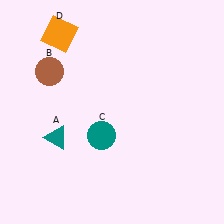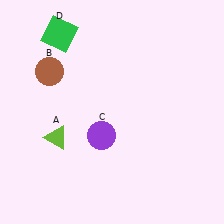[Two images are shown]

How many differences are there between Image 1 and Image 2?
There are 3 differences between the two images.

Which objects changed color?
A changed from teal to lime. C changed from teal to purple. D changed from orange to green.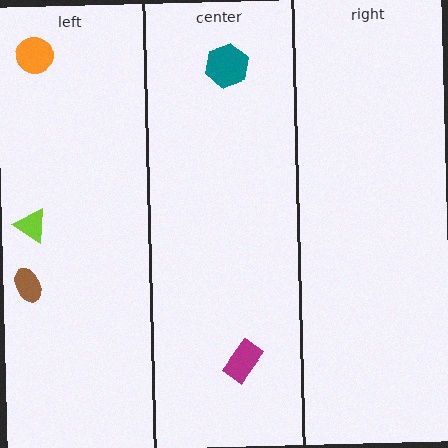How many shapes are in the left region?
3.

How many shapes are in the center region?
2.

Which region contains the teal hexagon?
The center region.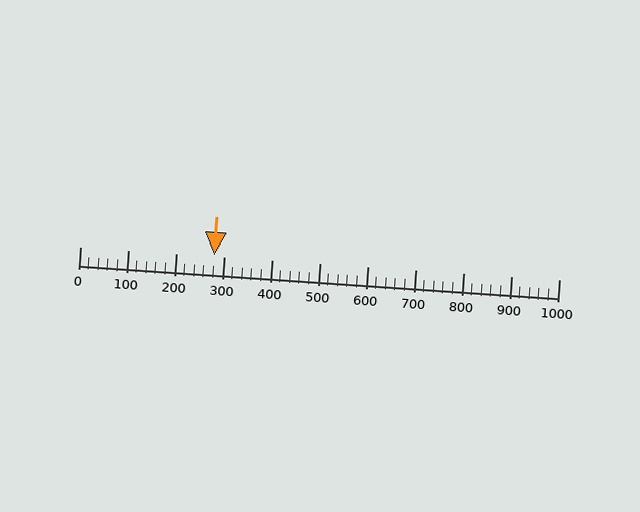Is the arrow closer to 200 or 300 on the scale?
The arrow is closer to 300.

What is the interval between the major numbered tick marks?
The major tick marks are spaced 100 units apart.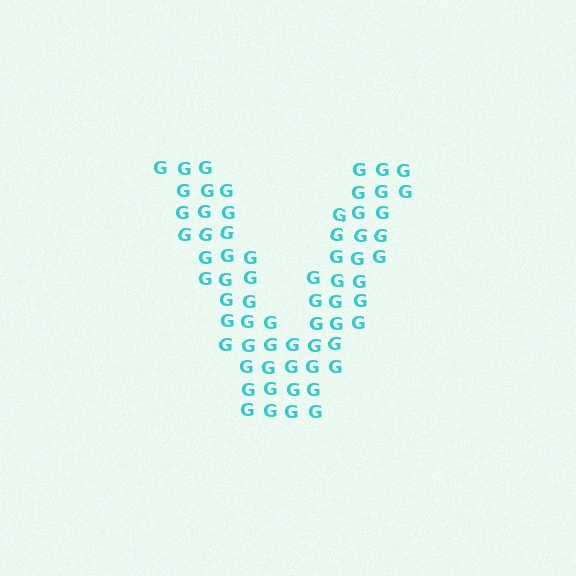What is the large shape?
The large shape is the letter V.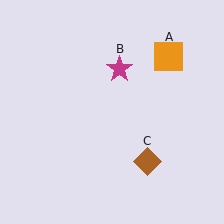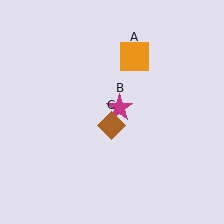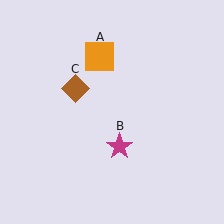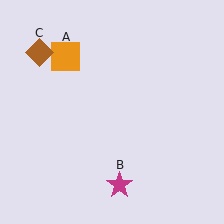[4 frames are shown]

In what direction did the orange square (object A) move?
The orange square (object A) moved left.